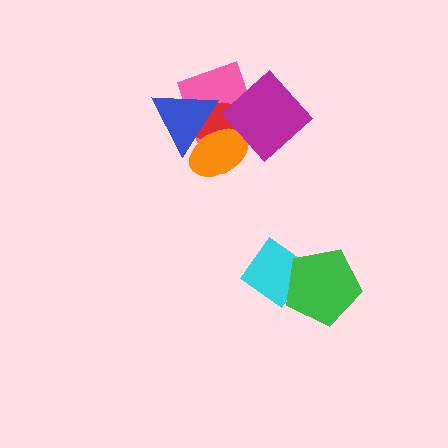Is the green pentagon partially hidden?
No, no other shape covers it.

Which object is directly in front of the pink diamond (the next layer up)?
The red ellipse is directly in front of the pink diamond.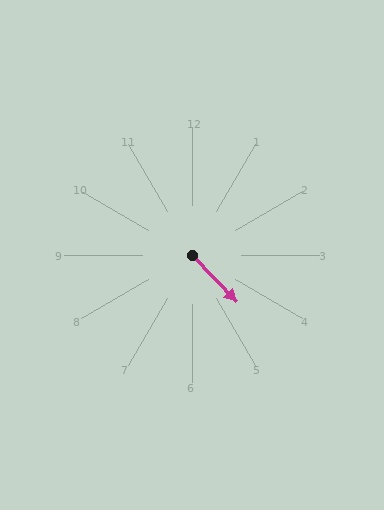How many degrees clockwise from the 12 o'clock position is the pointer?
Approximately 136 degrees.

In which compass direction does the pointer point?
Southeast.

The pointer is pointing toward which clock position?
Roughly 5 o'clock.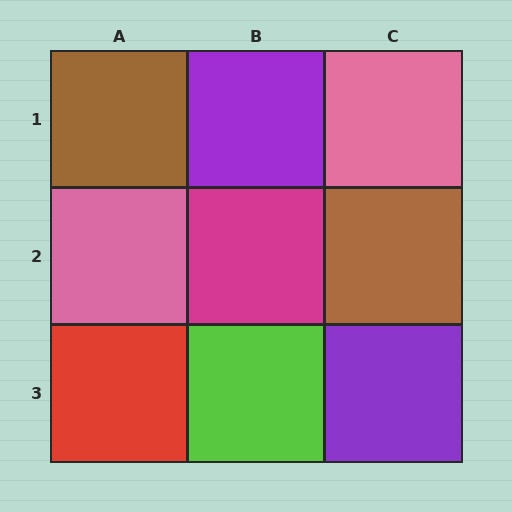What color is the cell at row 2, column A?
Pink.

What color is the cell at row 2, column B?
Magenta.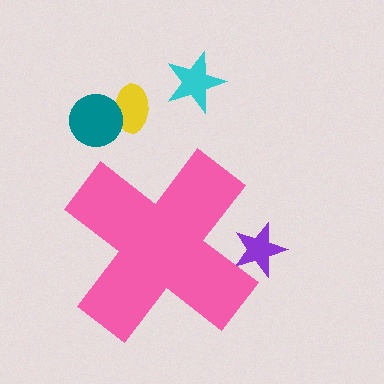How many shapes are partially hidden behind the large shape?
1 shape is partially hidden.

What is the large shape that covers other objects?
A pink cross.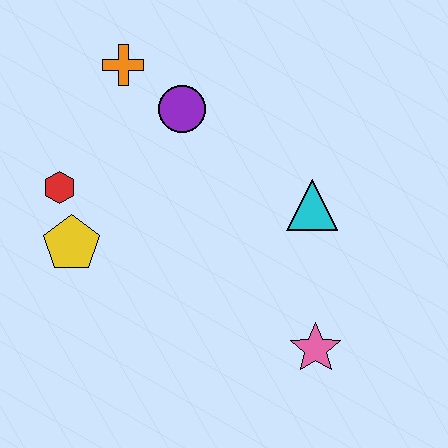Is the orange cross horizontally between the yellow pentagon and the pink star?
Yes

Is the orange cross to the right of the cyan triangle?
No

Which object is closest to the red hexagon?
The yellow pentagon is closest to the red hexagon.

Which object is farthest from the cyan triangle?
The red hexagon is farthest from the cyan triangle.